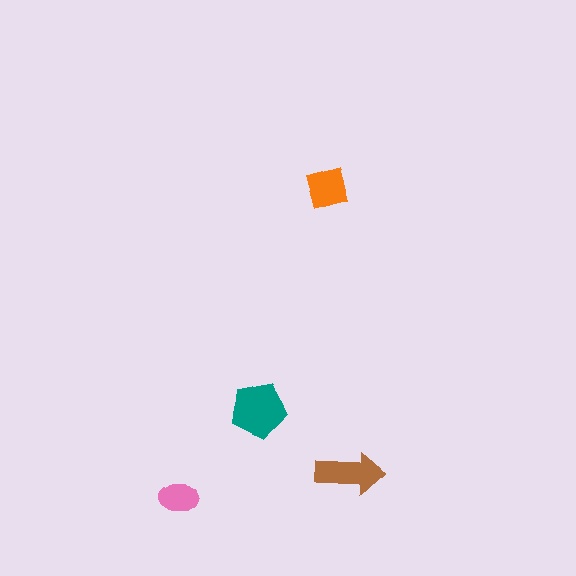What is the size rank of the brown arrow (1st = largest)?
2nd.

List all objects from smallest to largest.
The pink ellipse, the orange square, the brown arrow, the teal pentagon.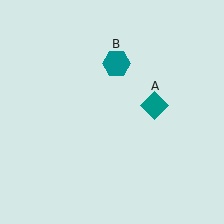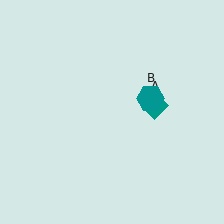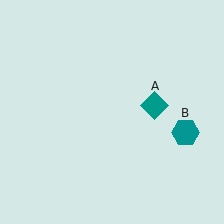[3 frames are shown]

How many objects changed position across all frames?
1 object changed position: teal hexagon (object B).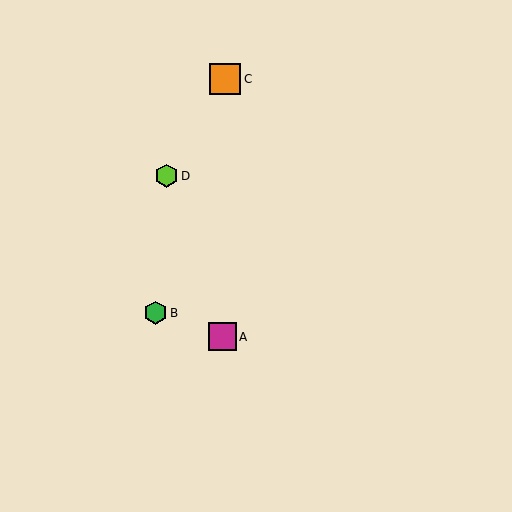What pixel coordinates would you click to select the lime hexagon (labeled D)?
Click at (167, 176) to select the lime hexagon D.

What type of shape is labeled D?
Shape D is a lime hexagon.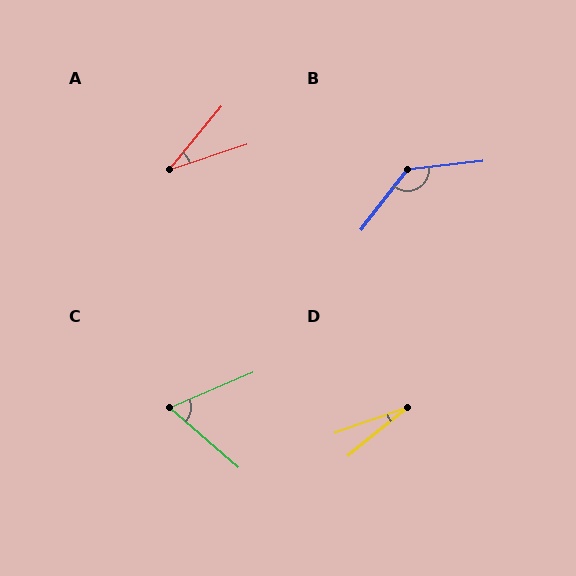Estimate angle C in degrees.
Approximately 64 degrees.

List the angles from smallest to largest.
D (20°), A (32°), C (64°), B (134°).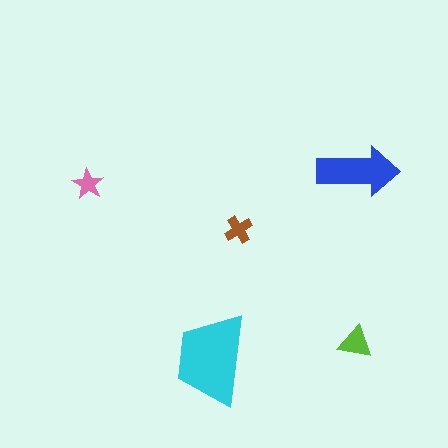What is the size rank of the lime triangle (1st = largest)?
3rd.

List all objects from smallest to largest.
The pink star, the brown cross, the lime triangle, the blue arrow, the cyan trapezoid.